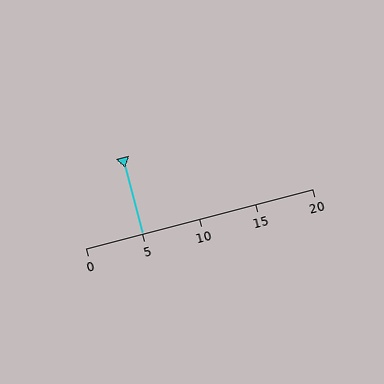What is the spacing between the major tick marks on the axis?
The major ticks are spaced 5 apart.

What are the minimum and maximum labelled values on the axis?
The axis runs from 0 to 20.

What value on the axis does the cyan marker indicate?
The marker indicates approximately 5.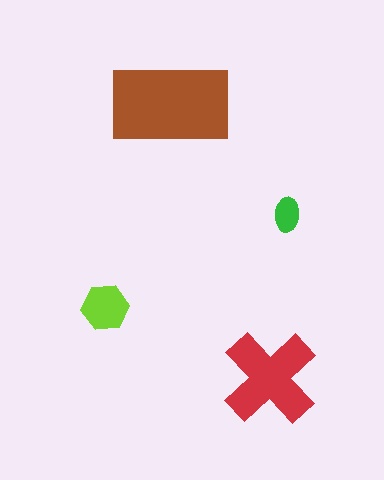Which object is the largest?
The brown rectangle.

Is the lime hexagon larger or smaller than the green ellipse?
Larger.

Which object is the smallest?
The green ellipse.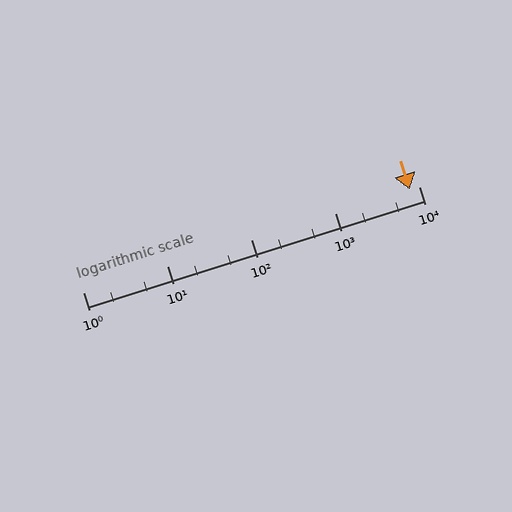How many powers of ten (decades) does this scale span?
The scale spans 4 decades, from 1 to 10000.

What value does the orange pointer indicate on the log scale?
The pointer indicates approximately 7800.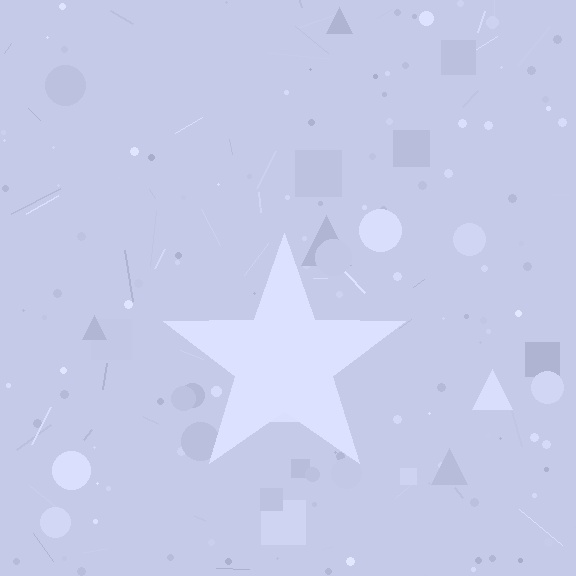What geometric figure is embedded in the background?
A star is embedded in the background.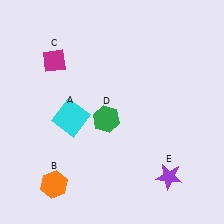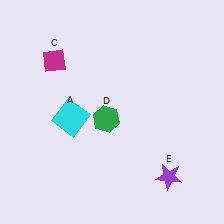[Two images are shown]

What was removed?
The orange hexagon (B) was removed in Image 2.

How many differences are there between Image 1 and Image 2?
There is 1 difference between the two images.